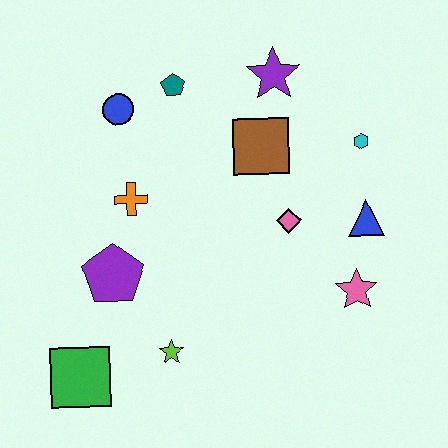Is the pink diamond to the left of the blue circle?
No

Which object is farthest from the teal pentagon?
The green square is farthest from the teal pentagon.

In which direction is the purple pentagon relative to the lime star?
The purple pentagon is above the lime star.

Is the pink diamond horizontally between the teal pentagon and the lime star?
No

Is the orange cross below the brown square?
Yes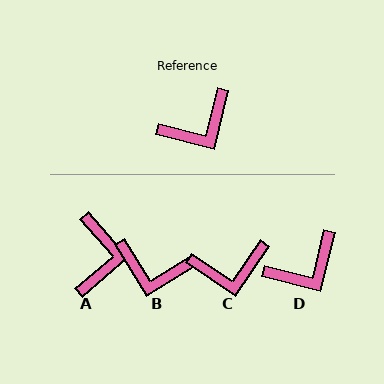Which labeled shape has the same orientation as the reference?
D.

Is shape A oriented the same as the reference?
No, it is off by about 54 degrees.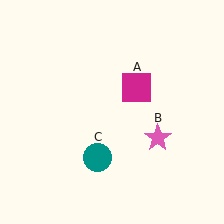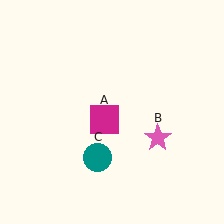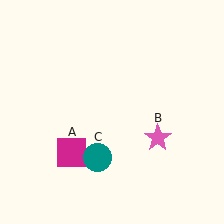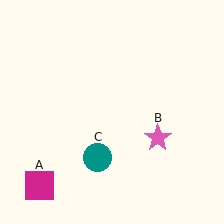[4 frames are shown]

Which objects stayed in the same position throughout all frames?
Pink star (object B) and teal circle (object C) remained stationary.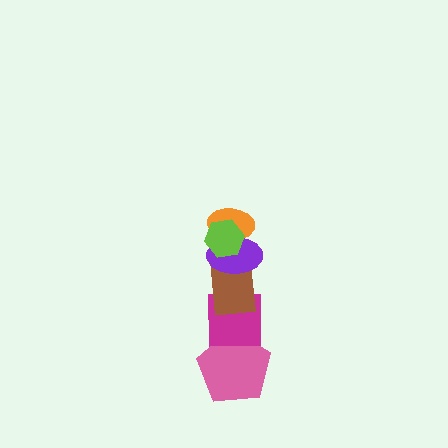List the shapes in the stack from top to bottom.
From top to bottom: the lime hexagon, the orange ellipse, the purple ellipse, the brown rectangle, the magenta square, the pink pentagon.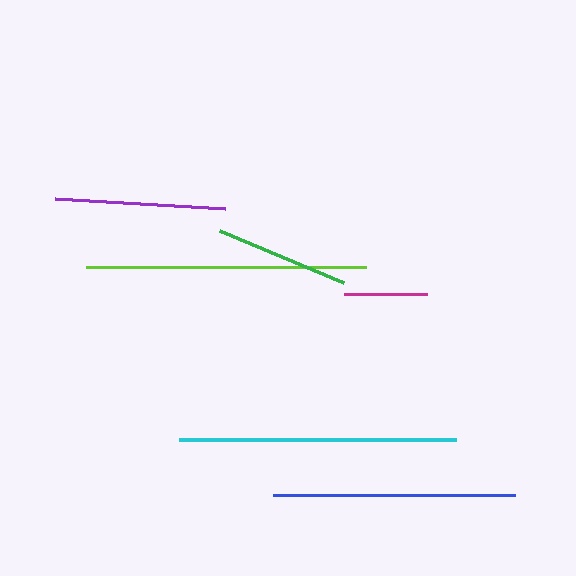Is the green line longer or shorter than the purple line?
The purple line is longer than the green line.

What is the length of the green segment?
The green segment is approximately 135 pixels long.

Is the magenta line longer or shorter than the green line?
The green line is longer than the magenta line.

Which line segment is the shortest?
The magenta line is the shortest at approximately 83 pixels.